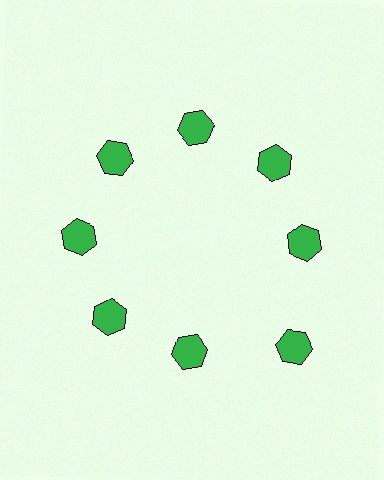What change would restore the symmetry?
The symmetry would be restored by moving it inward, back onto the ring so that all 8 hexagons sit at equal angles and equal distance from the center.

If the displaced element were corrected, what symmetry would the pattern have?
It would have 8-fold rotational symmetry — the pattern would map onto itself every 45 degrees.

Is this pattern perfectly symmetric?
No. The 8 green hexagons are arranged in a ring, but one element near the 4 o'clock position is pushed outward from the center, breaking the 8-fold rotational symmetry.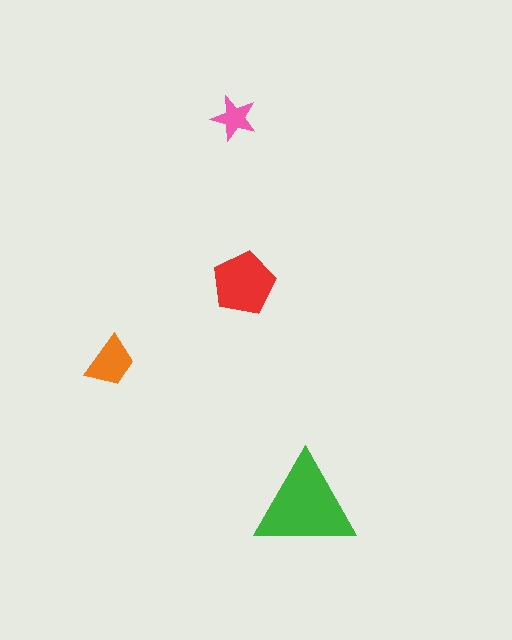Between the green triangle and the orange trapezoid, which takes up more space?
The green triangle.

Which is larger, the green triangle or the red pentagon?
The green triangle.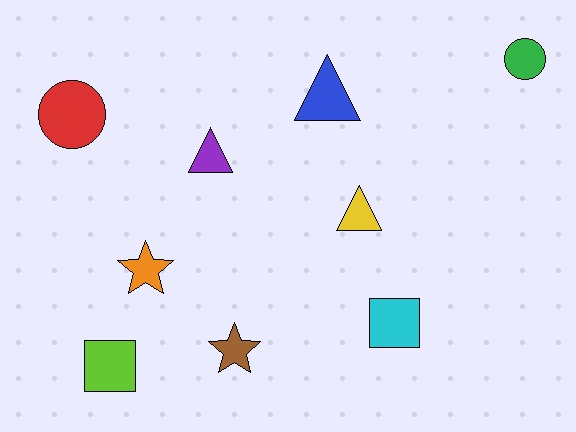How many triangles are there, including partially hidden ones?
There are 3 triangles.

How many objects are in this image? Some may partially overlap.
There are 9 objects.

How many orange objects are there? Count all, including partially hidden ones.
There is 1 orange object.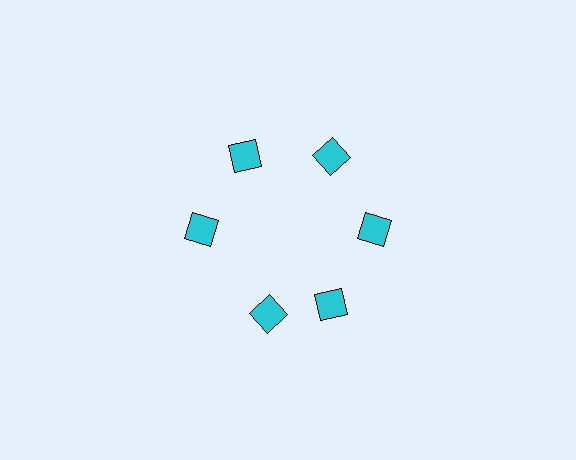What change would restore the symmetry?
The symmetry would be restored by rotating it back into even spacing with its neighbors so that all 6 squares sit at equal angles and equal distance from the center.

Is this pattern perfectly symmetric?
No. The 6 cyan squares are arranged in a ring, but one element near the 7 o'clock position is rotated out of alignment along the ring, breaking the 6-fold rotational symmetry.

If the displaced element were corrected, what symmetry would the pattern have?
It would have 6-fold rotational symmetry — the pattern would map onto itself every 60 degrees.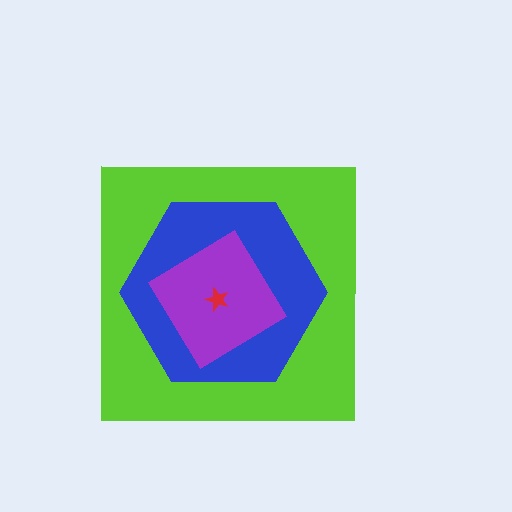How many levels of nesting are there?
4.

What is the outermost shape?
The lime square.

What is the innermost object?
The red star.